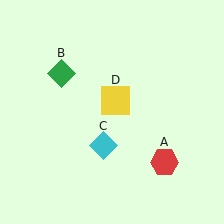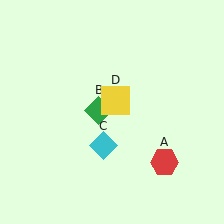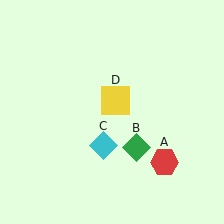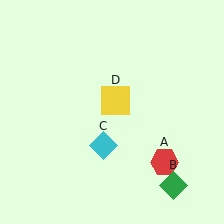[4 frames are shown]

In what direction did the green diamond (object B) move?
The green diamond (object B) moved down and to the right.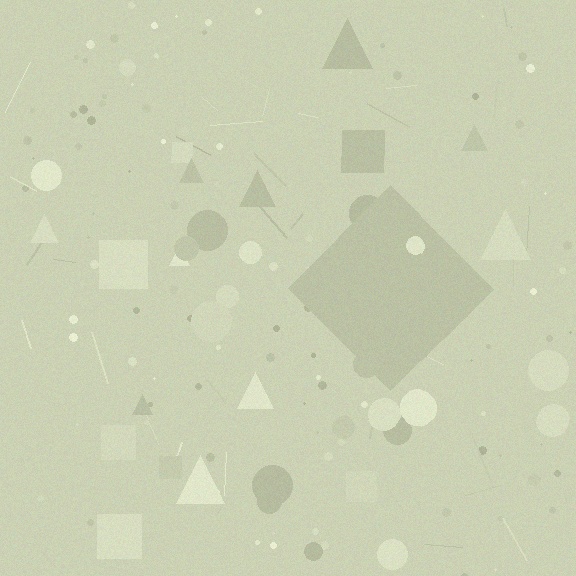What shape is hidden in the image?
A diamond is hidden in the image.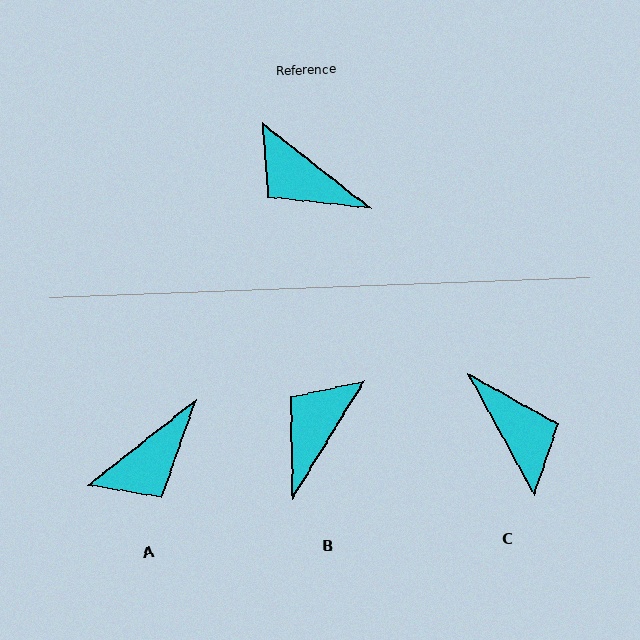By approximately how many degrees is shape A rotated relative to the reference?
Approximately 77 degrees counter-clockwise.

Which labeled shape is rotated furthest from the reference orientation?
C, about 157 degrees away.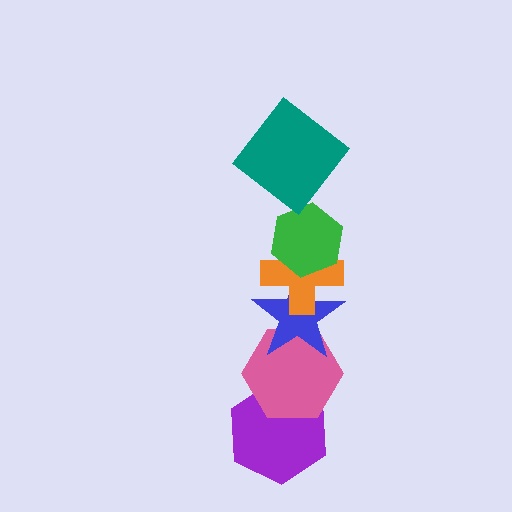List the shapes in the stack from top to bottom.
From top to bottom: the teal diamond, the green hexagon, the orange cross, the blue star, the pink hexagon, the purple hexagon.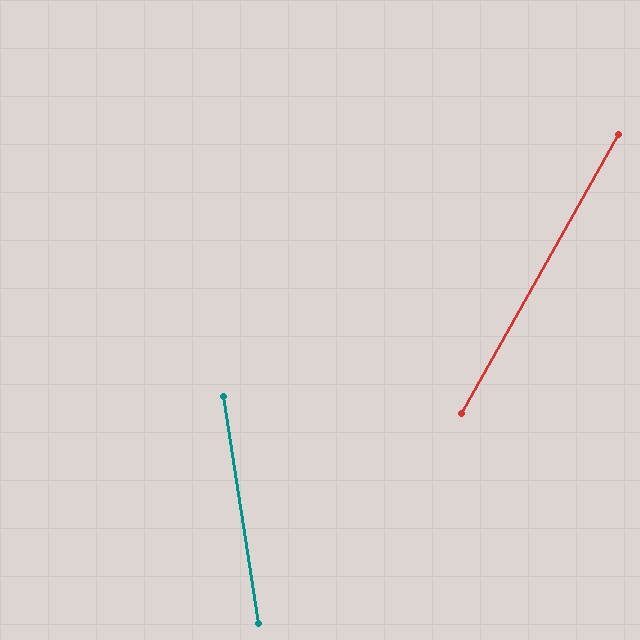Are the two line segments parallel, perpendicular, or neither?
Neither parallel nor perpendicular — they differ by about 38°.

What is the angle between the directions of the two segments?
Approximately 38 degrees.